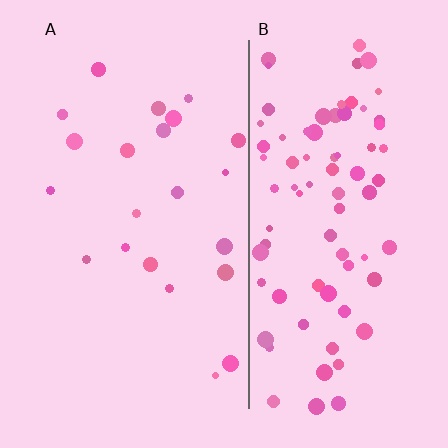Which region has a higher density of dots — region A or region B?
B (the right).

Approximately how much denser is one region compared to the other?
Approximately 3.9× — region B over region A.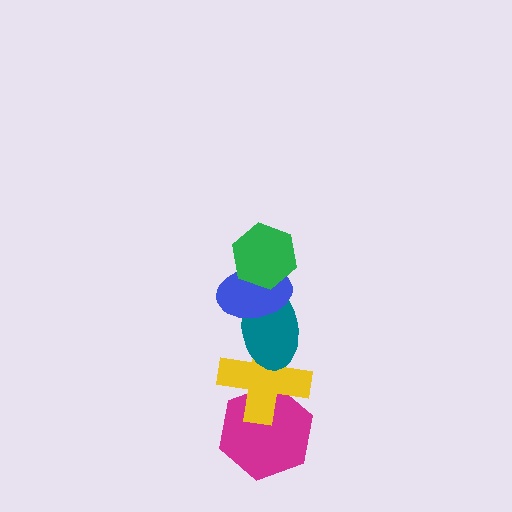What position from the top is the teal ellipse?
The teal ellipse is 3rd from the top.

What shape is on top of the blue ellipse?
The green hexagon is on top of the blue ellipse.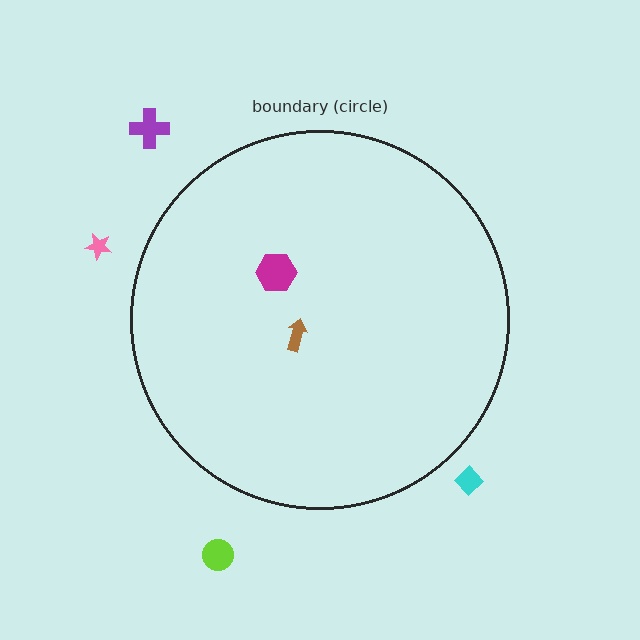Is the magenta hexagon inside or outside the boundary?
Inside.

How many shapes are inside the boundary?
2 inside, 4 outside.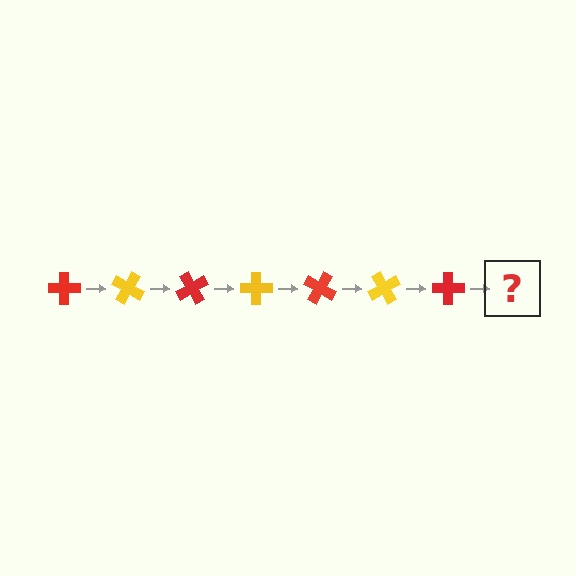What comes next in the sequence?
The next element should be a yellow cross, rotated 210 degrees from the start.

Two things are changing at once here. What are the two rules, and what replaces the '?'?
The two rules are that it rotates 30 degrees each step and the color cycles through red and yellow. The '?' should be a yellow cross, rotated 210 degrees from the start.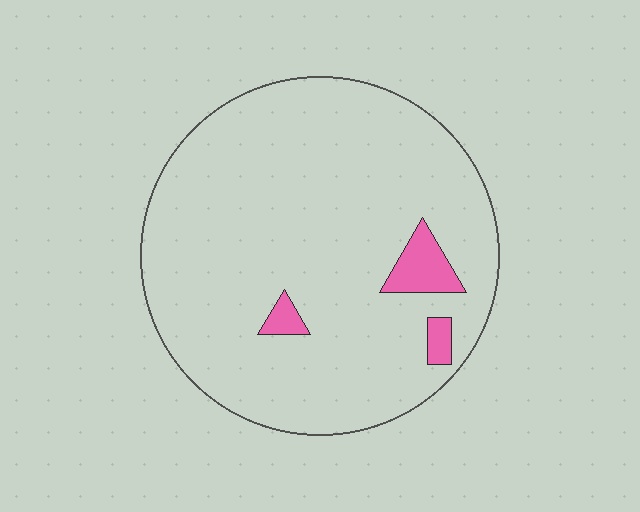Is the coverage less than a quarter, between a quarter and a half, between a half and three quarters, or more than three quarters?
Less than a quarter.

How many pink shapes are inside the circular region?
3.